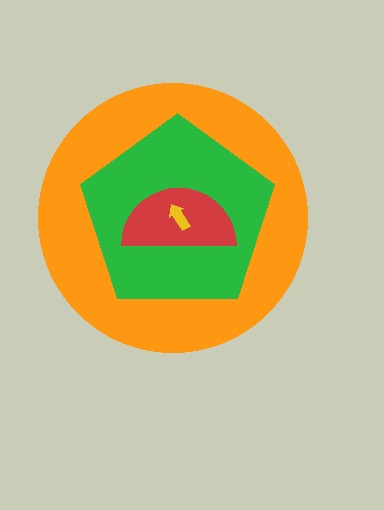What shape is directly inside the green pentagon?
The red semicircle.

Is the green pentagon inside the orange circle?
Yes.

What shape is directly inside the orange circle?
The green pentagon.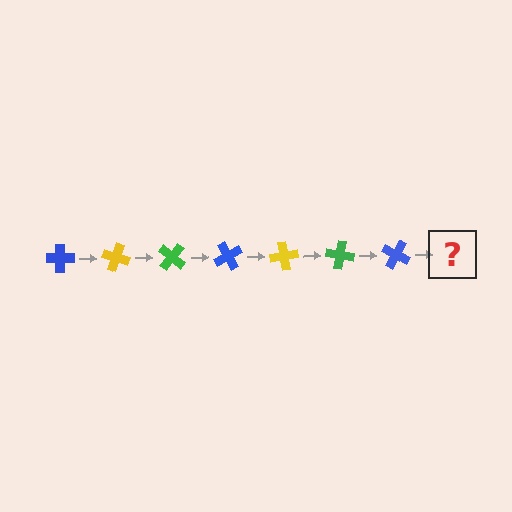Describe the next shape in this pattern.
It should be a yellow cross, rotated 140 degrees from the start.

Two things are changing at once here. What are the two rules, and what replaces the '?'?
The two rules are that it rotates 20 degrees each step and the color cycles through blue, yellow, and green. The '?' should be a yellow cross, rotated 140 degrees from the start.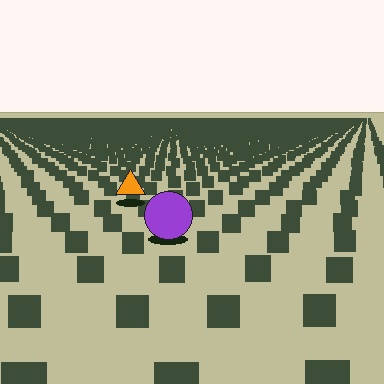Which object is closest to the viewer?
The purple circle is closest. The texture marks near it are larger and more spread out.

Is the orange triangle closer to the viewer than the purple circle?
No. The purple circle is closer — you can tell from the texture gradient: the ground texture is coarser near it.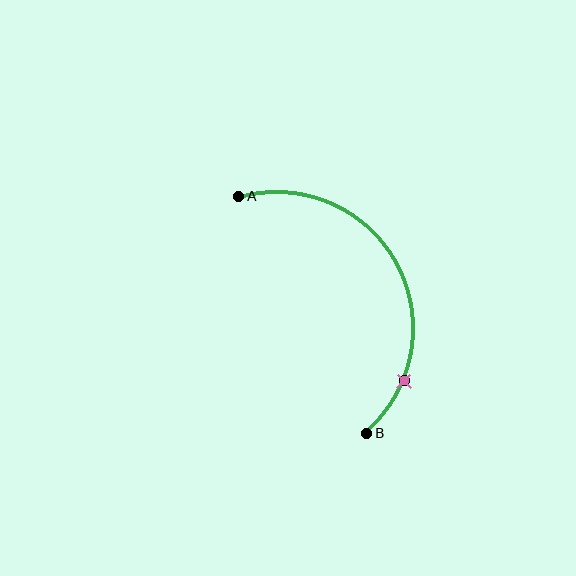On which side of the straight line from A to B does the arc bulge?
The arc bulges to the right of the straight line connecting A and B.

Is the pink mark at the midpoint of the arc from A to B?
No. The pink mark lies on the arc but is closer to endpoint B. The arc midpoint would be at the point on the curve equidistant along the arc from both A and B.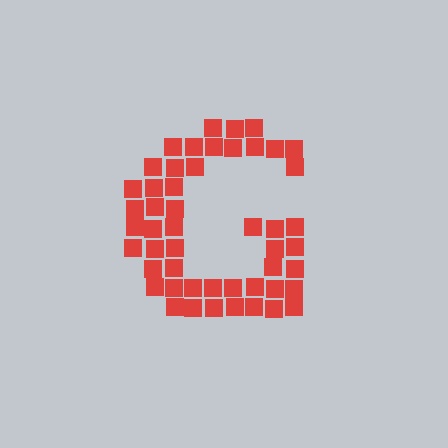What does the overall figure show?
The overall figure shows the letter G.